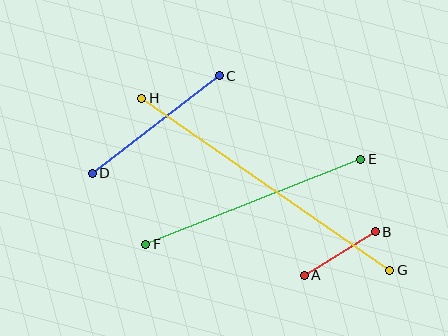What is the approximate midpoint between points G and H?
The midpoint is at approximately (266, 184) pixels.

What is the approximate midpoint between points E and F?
The midpoint is at approximately (253, 202) pixels.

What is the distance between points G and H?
The distance is approximately 301 pixels.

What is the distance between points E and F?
The distance is approximately 231 pixels.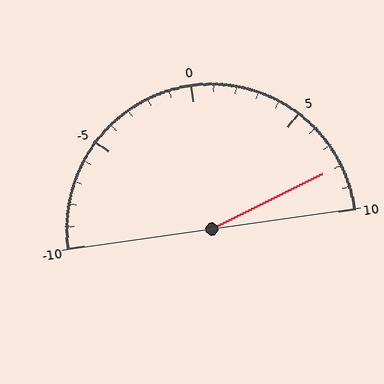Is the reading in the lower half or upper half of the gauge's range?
The reading is in the upper half of the range (-10 to 10).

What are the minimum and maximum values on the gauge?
The gauge ranges from -10 to 10.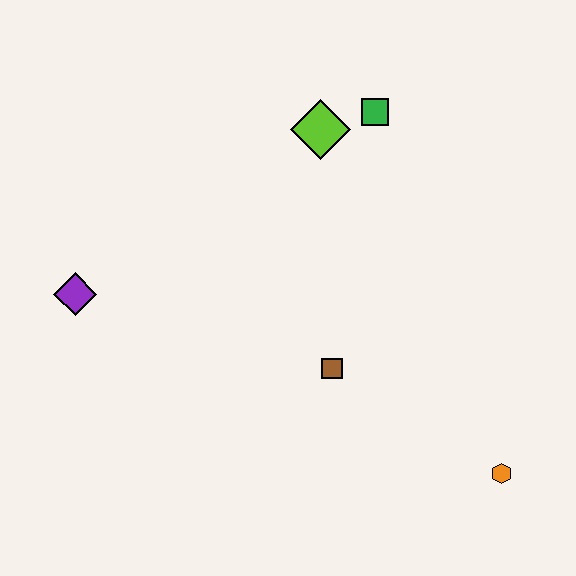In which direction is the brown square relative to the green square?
The brown square is below the green square.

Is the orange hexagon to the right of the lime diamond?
Yes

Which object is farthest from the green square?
The orange hexagon is farthest from the green square.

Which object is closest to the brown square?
The orange hexagon is closest to the brown square.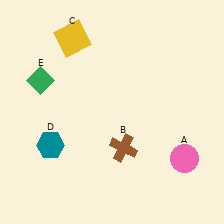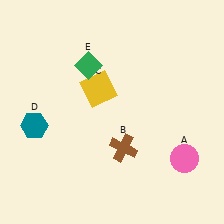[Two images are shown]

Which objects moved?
The objects that moved are: the yellow square (C), the teal hexagon (D), the green diamond (E).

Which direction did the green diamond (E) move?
The green diamond (E) moved right.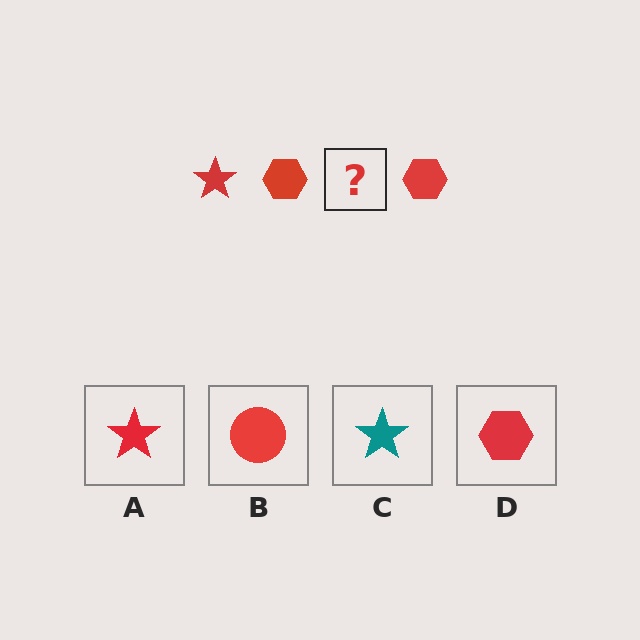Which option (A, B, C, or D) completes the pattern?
A.